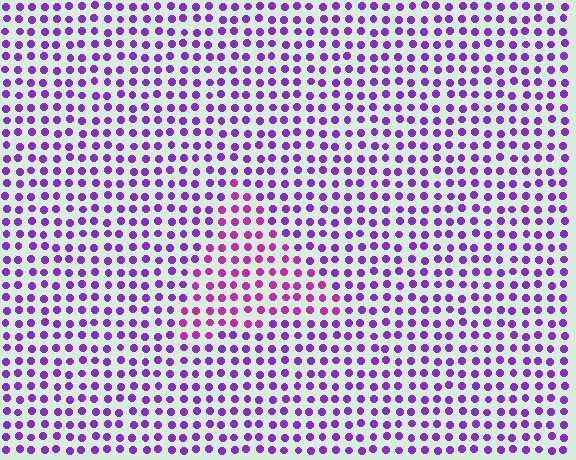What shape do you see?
I see a triangle.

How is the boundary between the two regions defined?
The boundary is defined purely by a slight shift in hue (about 31 degrees). Spacing, size, and orientation are identical on both sides.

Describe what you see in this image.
The image is filled with small purple elements in a uniform arrangement. A triangle-shaped region is visible where the elements are tinted to a slightly different hue, forming a subtle color boundary.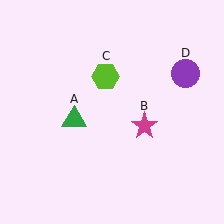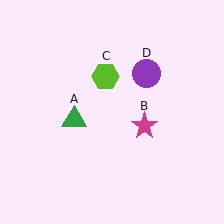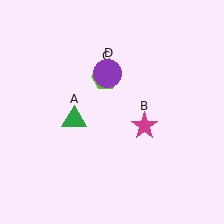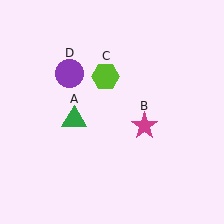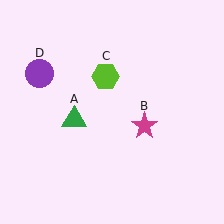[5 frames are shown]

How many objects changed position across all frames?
1 object changed position: purple circle (object D).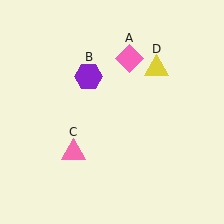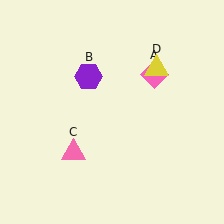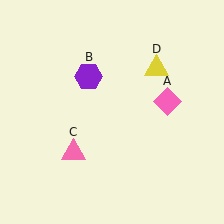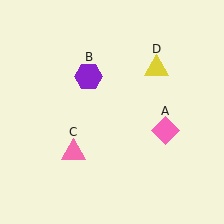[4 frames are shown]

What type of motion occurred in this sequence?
The pink diamond (object A) rotated clockwise around the center of the scene.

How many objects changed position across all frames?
1 object changed position: pink diamond (object A).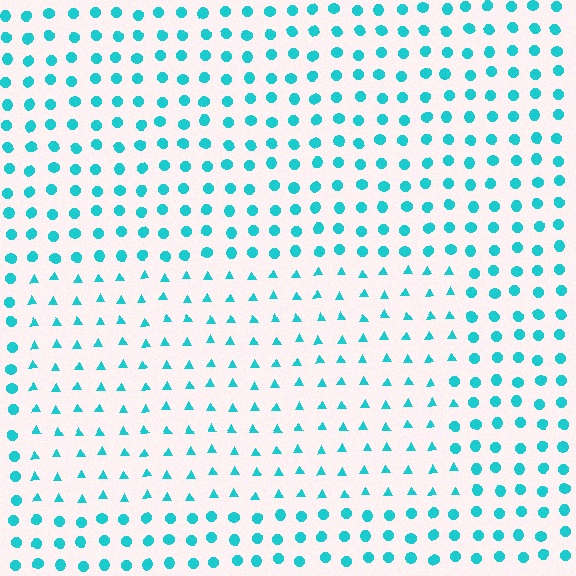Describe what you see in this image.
The image is filled with small cyan elements arranged in a uniform grid. A rectangle-shaped region contains triangles, while the surrounding area contains circles. The boundary is defined purely by the change in element shape.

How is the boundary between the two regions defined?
The boundary is defined by a change in element shape: triangles inside vs. circles outside. All elements share the same color and spacing.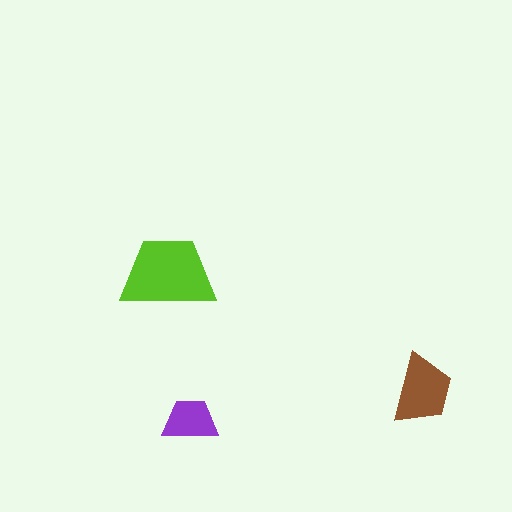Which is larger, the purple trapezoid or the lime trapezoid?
The lime one.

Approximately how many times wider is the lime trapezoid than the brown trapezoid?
About 1.5 times wider.